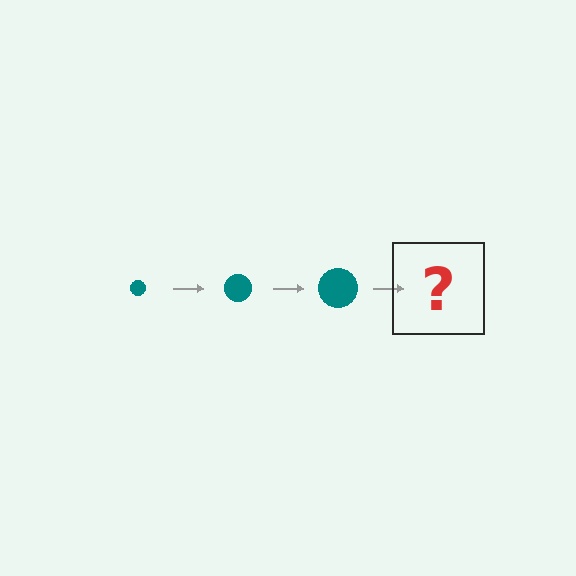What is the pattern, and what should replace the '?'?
The pattern is that the circle gets progressively larger each step. The '?' should be a teal circle, larger than the previous one.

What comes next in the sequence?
The next element should be a teal circle, larger than the previous one.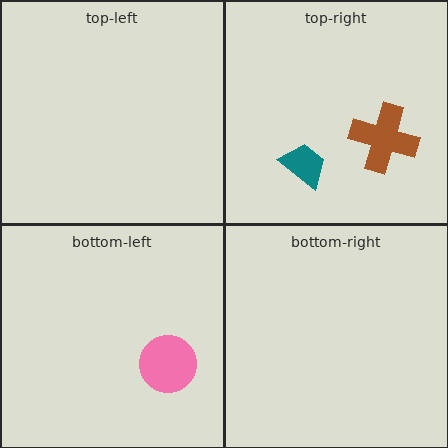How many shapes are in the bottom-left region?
1.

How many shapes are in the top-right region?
2.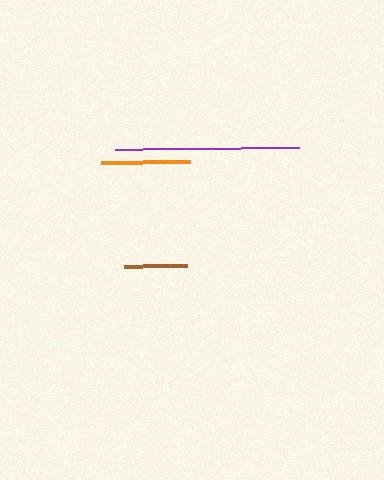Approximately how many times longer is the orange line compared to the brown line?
The orange line is approximately 1.4 times the length of the brown line.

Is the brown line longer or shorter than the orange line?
The orange line is longer than the brown line.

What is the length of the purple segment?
The purple segment is approximately 184 pixels long.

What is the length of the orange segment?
The orange segment is approximately 89 pixels long.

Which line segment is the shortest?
The brown line is the shortest at approximately 64 pixels.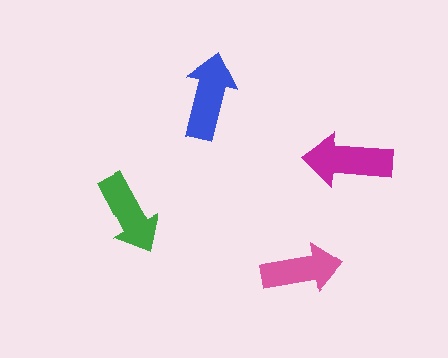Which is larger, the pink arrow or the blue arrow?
The blue one.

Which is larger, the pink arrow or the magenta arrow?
The magenta one.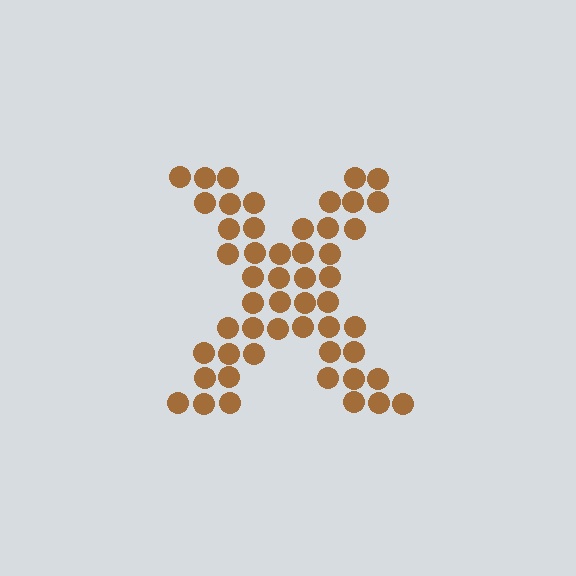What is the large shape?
The large shape is the letter X.